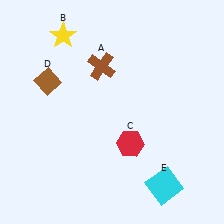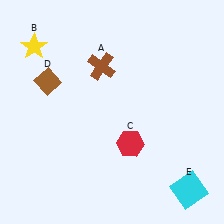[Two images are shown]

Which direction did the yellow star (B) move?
The yellow star (B) moved left.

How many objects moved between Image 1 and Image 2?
2 objects moved between the two images.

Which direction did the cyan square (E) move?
The cyan square (E) moved right.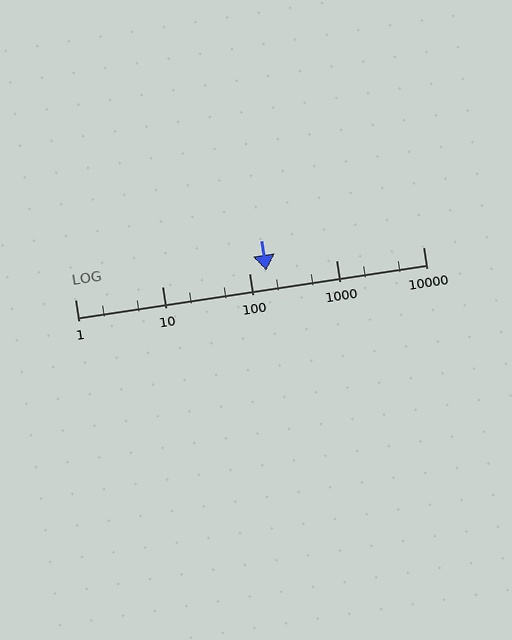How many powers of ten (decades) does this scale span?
The scale spans 4 decades, from 1 to 10000.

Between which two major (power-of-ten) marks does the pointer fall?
The pointer is between 100 and 1000.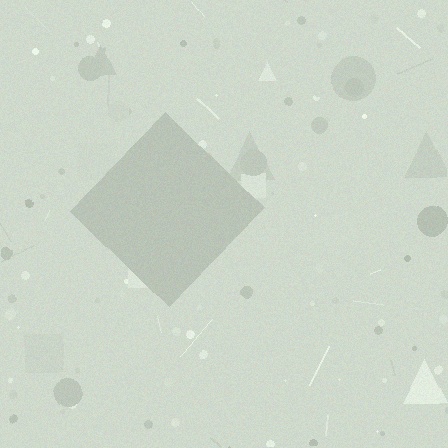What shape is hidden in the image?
A diamond is hidden in the image.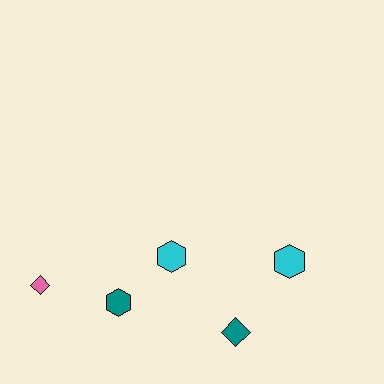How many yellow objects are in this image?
There are no yellow objects.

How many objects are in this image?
There are 5 objects.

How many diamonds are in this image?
There are 2 diamonds.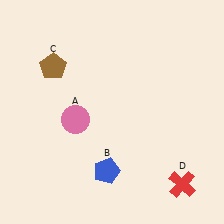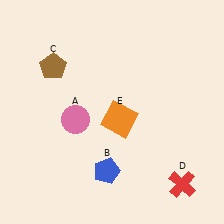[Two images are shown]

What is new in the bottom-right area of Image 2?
An orange square (E) was added in the bottom-right area of Image 2.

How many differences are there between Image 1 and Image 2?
There is 1 difference between the two images.